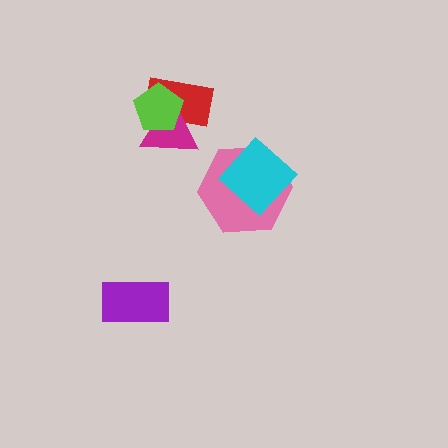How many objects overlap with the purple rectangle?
0 objects overlap with the purple rectangle.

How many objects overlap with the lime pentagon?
2 objects overlap with the lime pentagon.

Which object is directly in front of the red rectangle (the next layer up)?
The magenta triangle is directly in front of the red rectangle.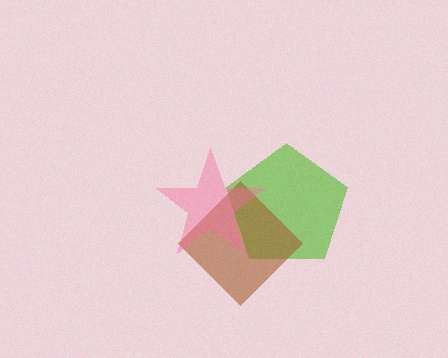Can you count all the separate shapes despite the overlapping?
Yes, there are 3 separate shapes.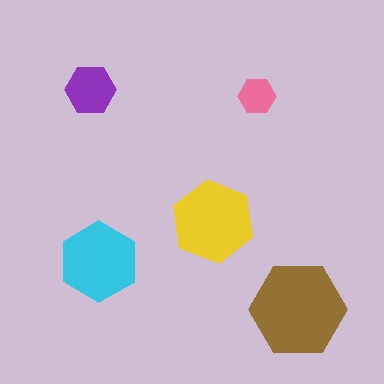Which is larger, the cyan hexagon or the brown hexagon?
The brown one.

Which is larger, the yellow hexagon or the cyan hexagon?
The yellow one.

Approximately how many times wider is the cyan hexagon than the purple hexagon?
About 1.5 times wider.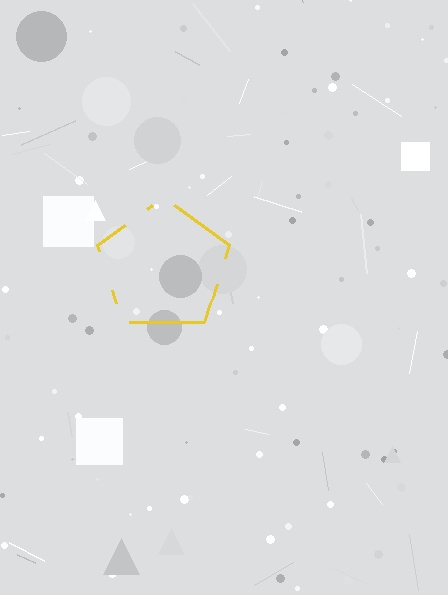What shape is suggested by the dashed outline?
The dashed outline suggests a pentagon.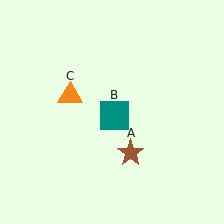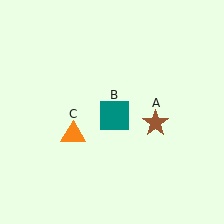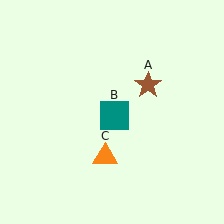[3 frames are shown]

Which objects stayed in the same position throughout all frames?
Teal square (object B) remained stationary.